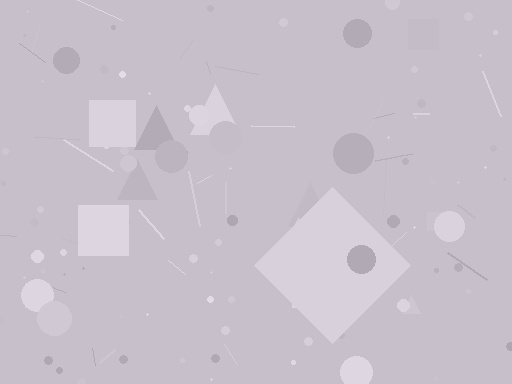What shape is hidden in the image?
A diamond is hidden in the image.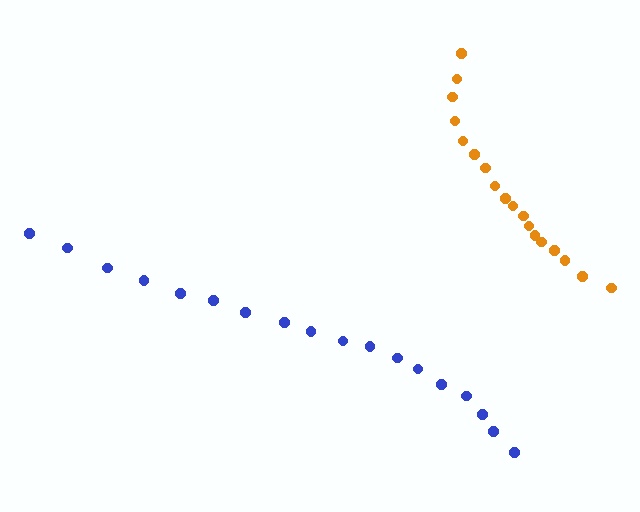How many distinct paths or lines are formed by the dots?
There are 2 distinct paths.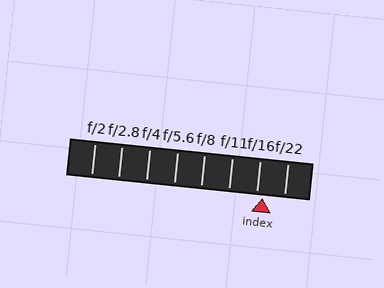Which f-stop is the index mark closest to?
The index mark is closest to f/16.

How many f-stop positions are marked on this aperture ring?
There are 8 f-stop positions marked.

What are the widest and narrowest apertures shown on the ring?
The widest aperture shown is f/2 and the narrowest is f/22.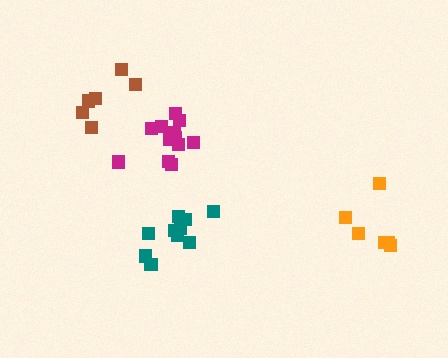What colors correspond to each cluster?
The clusters are colored: teal, brown, orange, magenta.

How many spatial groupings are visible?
There are 4 spatial groupings.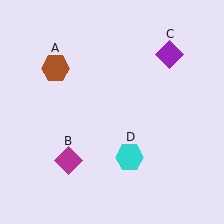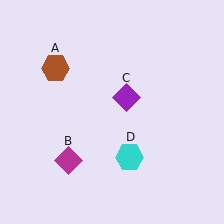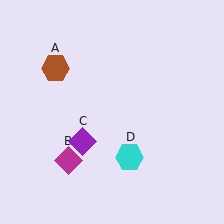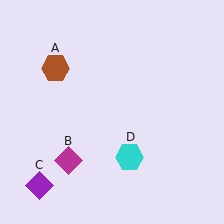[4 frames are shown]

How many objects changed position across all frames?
1 object changed position: purple diamond (object C).